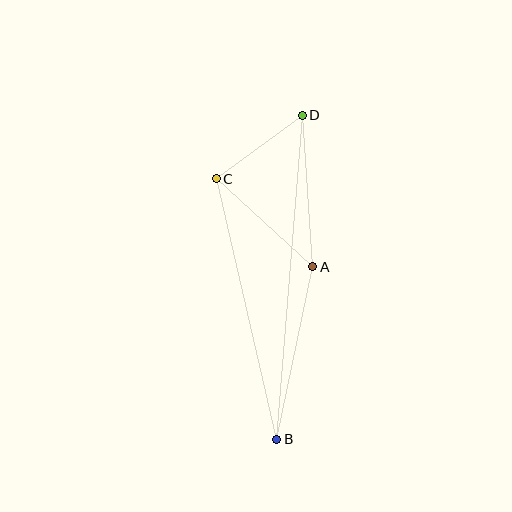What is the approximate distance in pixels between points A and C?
The distance between A and C is approximately 131 pixels.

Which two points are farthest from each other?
Points B and D are farthest from each other.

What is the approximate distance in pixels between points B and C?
The distance between B and C is approximately 267 pixels.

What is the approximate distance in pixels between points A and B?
The distance between A and B is approximately 176 pixels.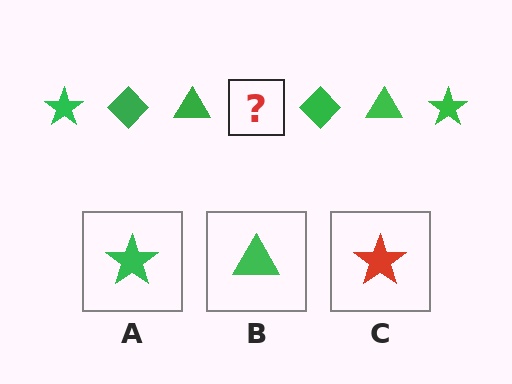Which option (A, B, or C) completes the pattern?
A.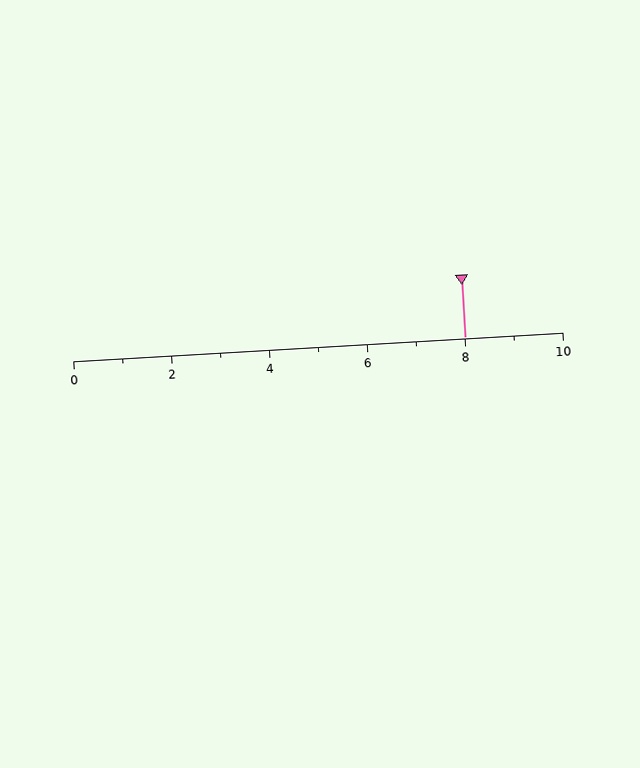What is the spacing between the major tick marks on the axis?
The major ticks are spaced 2 apart.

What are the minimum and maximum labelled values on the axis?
The axis runs from 0 to 10.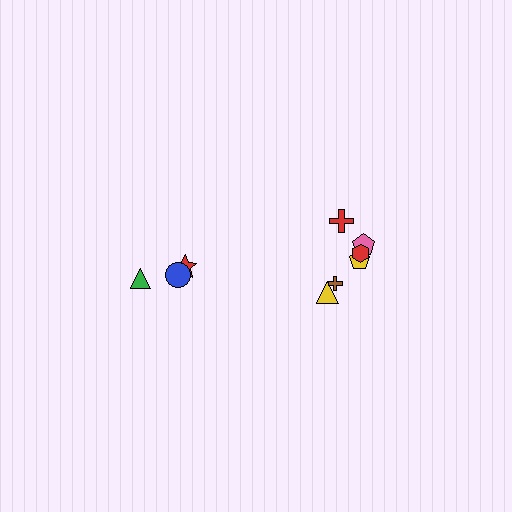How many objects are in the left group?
There are 3 objects.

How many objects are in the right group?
There are 6 objects.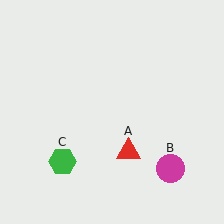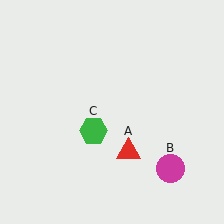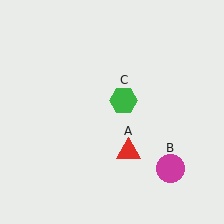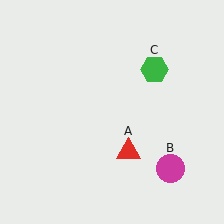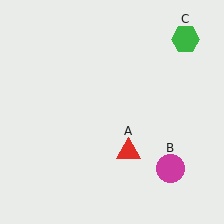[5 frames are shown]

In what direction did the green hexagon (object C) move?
The green hexagon (object C) moved up and to the right.